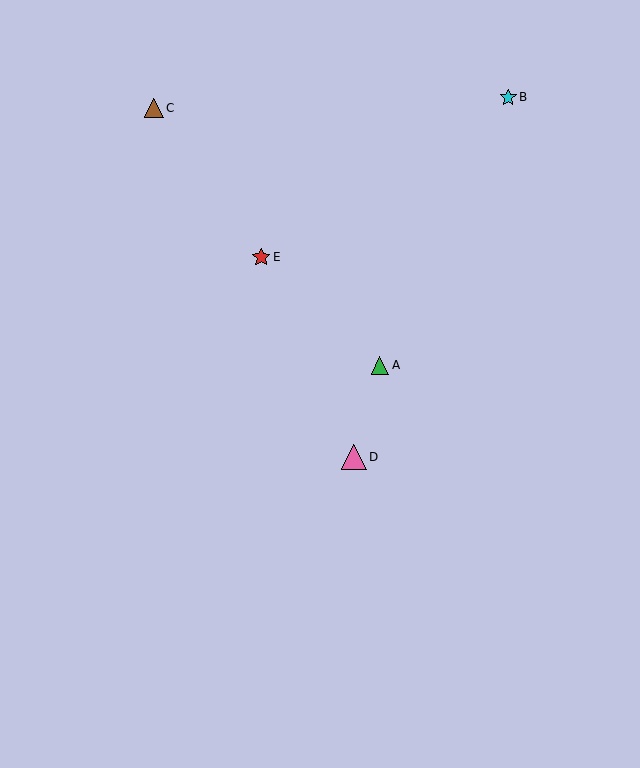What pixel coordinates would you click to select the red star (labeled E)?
Click at (261, 257) to select the red star E.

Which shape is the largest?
The pink triangle (labeled D) is the largest.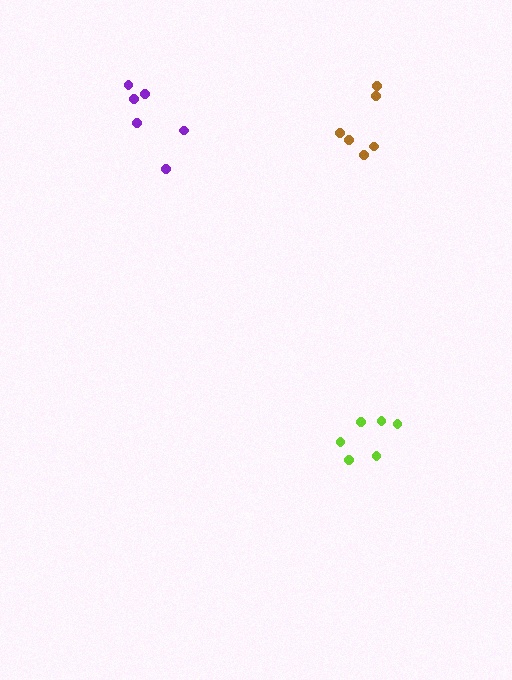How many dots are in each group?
Group 1: 6 dots, Group 2: 6 dots, Group 3: 6 dots (18 total).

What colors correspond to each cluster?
The clusters are colored: lime, purple, brown.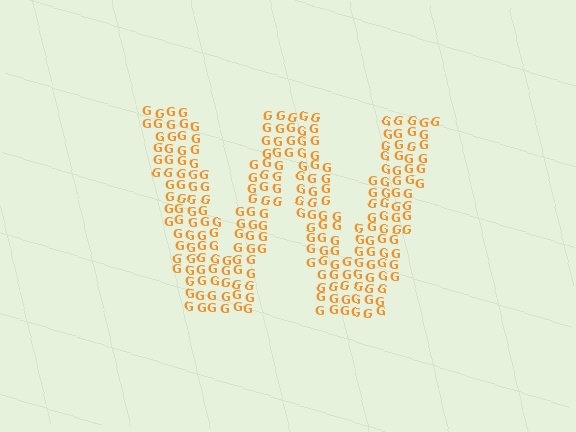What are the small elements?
The small elements are letter G's.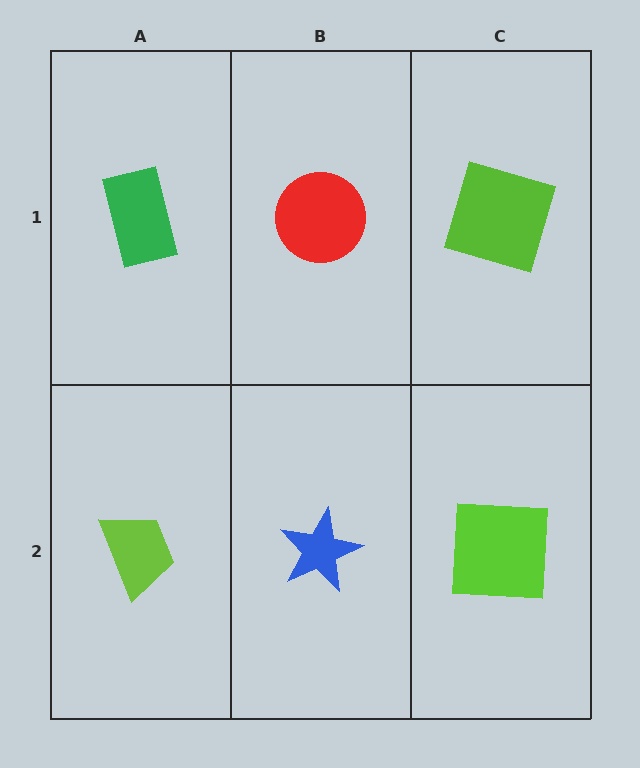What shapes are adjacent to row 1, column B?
A blue star (row 2, column B), a green rectangle (row 1, column A), a lime square (row 1, column C).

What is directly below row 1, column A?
A lime trapezoid.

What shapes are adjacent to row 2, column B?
A red circle (row 1, column B), a lime trapezoid (row 2, column A), a lime square (row 2, column C).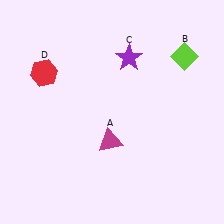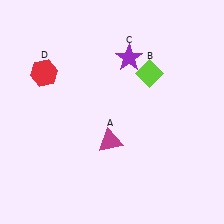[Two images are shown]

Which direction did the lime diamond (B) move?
The lime diamond (B) moved left.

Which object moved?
The lime diamond (B) moved left.